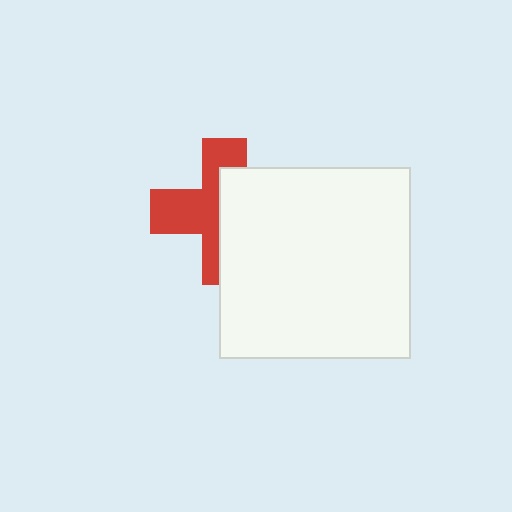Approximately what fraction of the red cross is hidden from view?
Roughly 49% of the red cross is hidden behind the white square.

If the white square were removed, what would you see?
You would see the complete red cross.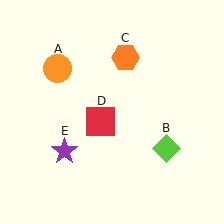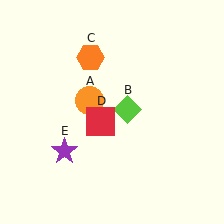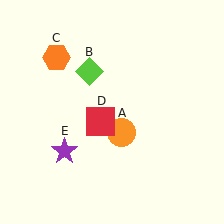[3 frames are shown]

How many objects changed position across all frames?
3 objects changed position: orange circle (object A), lime diamond (object B), orange hexagon (object C).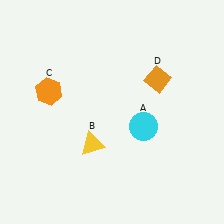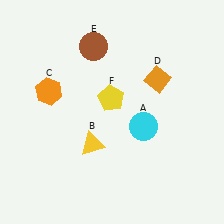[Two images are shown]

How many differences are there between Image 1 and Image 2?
There are 2 differences between the two images.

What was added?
A brown circle (E), a yellow pentagon (F) were added in Image 2.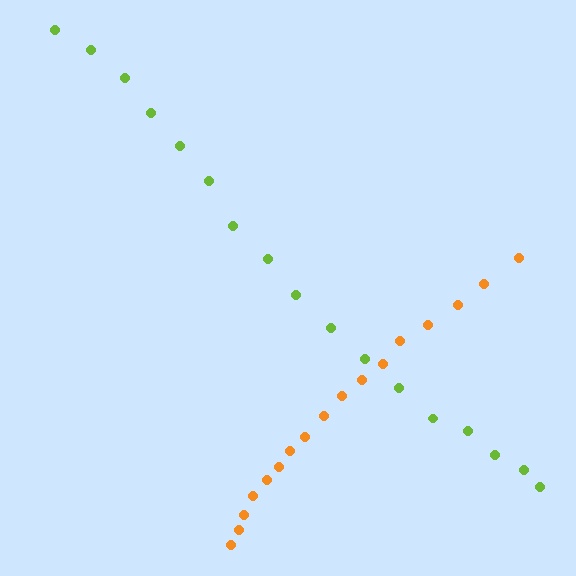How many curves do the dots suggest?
There are 2 distinct paths.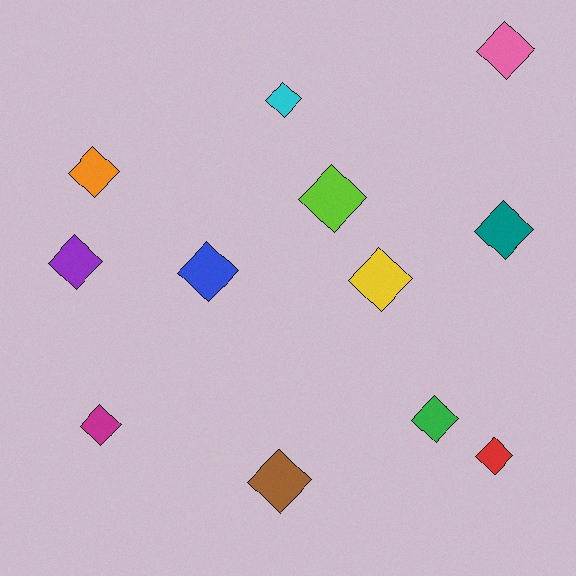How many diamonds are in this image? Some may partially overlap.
There are 12 diamonds.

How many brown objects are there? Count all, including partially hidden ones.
There is 1 brown object.